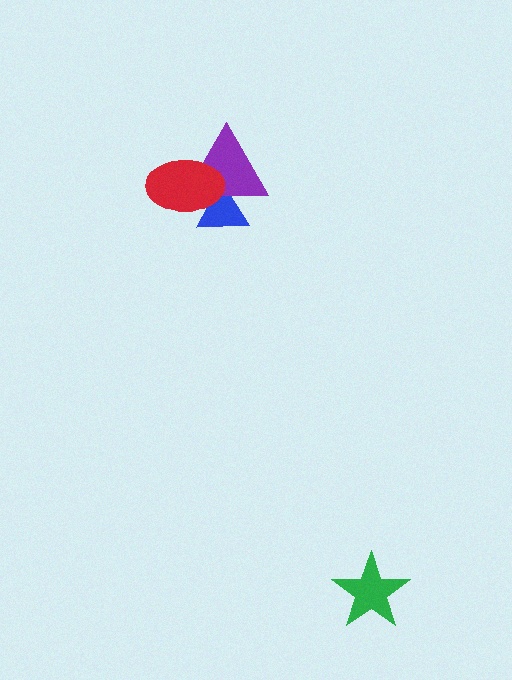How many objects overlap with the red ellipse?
2 objects overlap with the red ellipse.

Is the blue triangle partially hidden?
Yes, it is partially covered by another shape.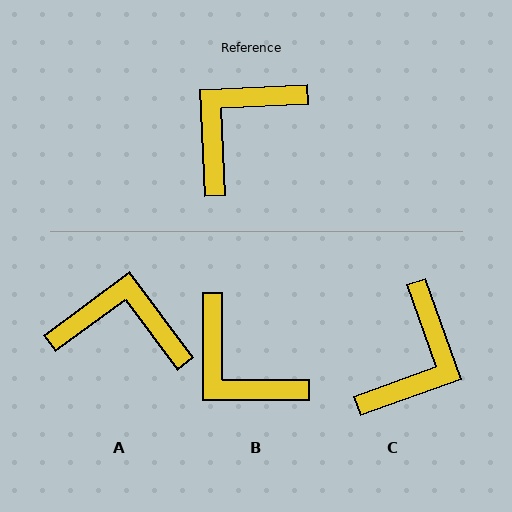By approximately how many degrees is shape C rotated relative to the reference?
Approximately 163 degrees clockwise.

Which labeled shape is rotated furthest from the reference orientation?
C, about 163 degrees away.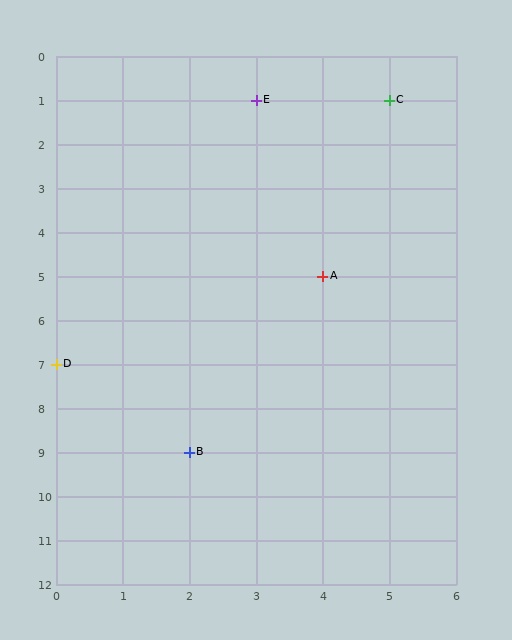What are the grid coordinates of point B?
Point B is at grid coordinates (2, 9).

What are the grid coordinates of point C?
Point C is at grid coordinates (5, 1).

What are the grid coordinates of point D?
Point D is at grid coordinates (0, 7).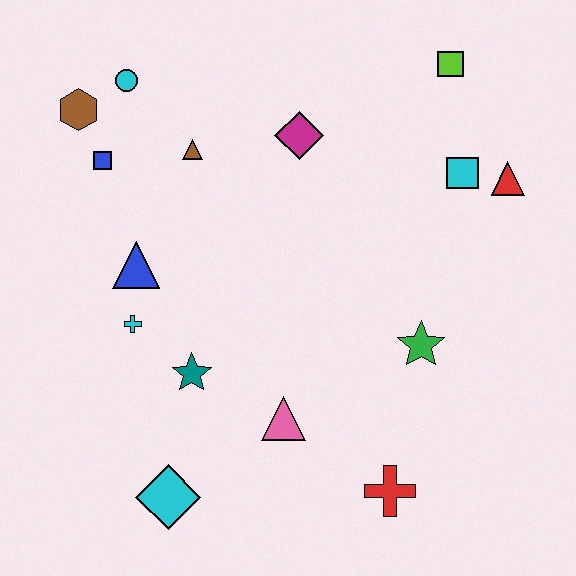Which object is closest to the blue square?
The brown hexagon is closest to the blue square.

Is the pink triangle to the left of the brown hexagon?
No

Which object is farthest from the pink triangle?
The lime square is farthest from the pink triangle.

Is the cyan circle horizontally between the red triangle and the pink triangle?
No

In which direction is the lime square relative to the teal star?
The lime square is above the teal star.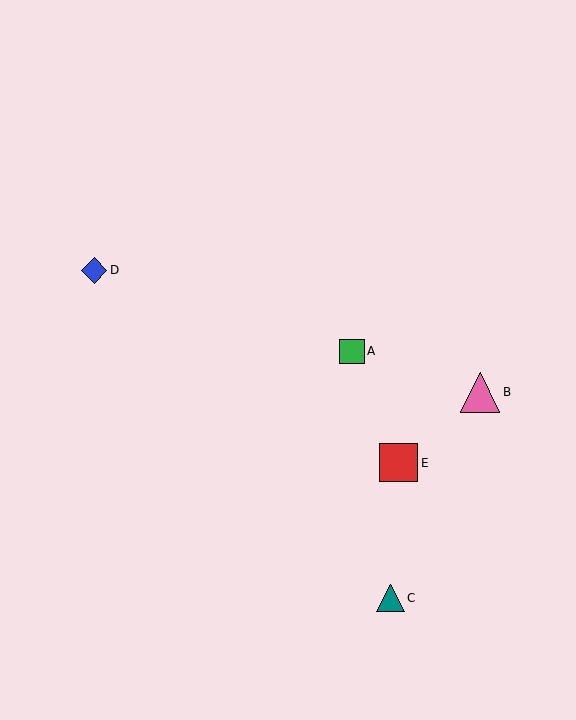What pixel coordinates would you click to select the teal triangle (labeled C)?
Click at (390, 598) to select the teal triangle C.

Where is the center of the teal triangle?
The center of the teal triangle is at (390, 598).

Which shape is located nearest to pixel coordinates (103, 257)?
The blue diamond (labeled D) at (94, 270) is nearest to that location.